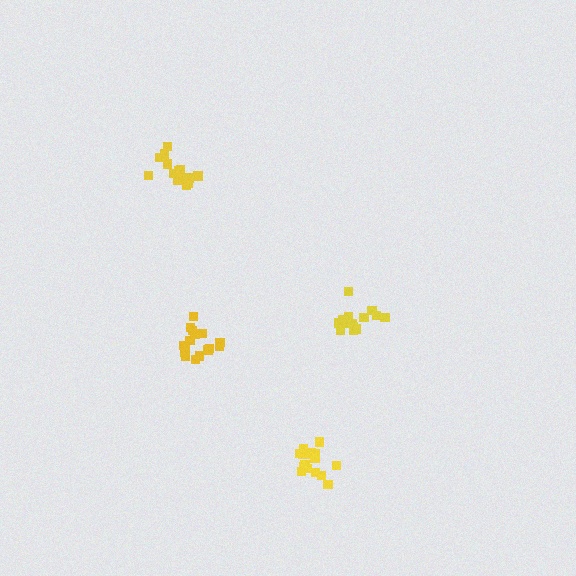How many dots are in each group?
Group 1: 14 dots, Group 2: 14 dots, Group 3: 17 dots, Group 4: 19 dots (64 total).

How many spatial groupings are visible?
There are 4 spatial groupings.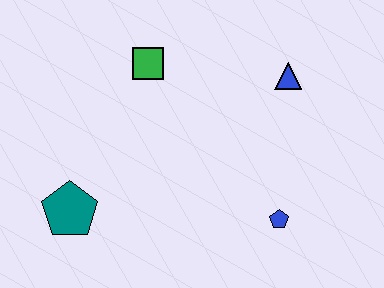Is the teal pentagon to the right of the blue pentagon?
No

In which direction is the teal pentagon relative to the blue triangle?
The teal pentagon is to the left of the blue triangle.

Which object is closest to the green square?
The blue triangle is closest to the green square.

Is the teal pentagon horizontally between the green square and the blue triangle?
No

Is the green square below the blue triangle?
No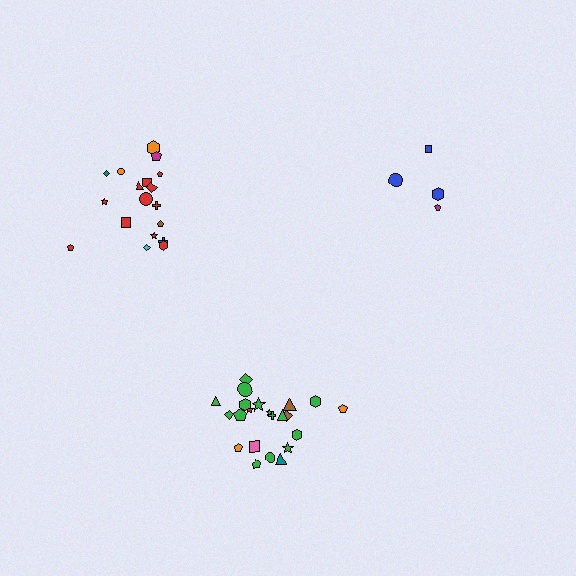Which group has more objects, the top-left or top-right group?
The top-left group.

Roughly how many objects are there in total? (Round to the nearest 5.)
Roughly 45 objects in total.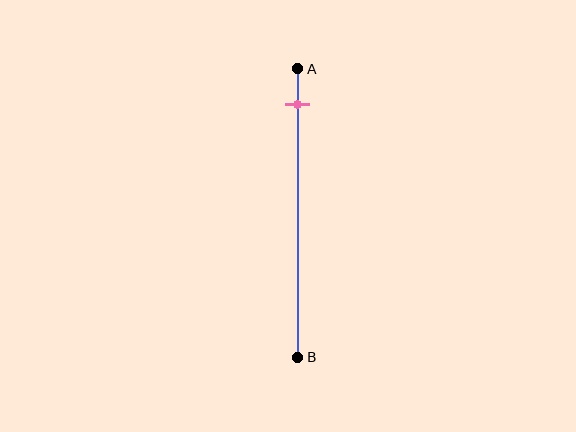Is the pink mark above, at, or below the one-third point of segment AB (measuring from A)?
The pink mark is above the one-third point of segment AB.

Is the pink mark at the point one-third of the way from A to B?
No, the mark is at about 10% from A, not at the 33% one-third point.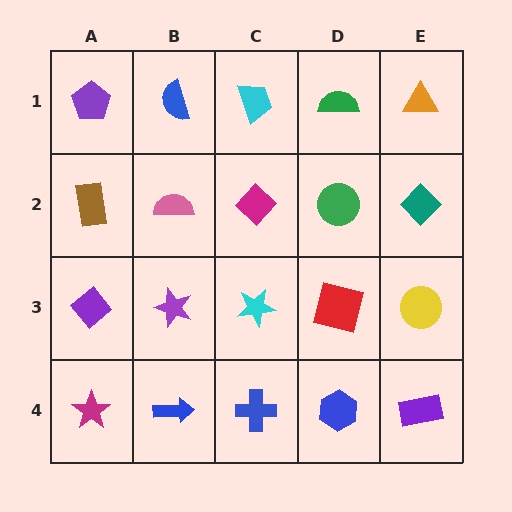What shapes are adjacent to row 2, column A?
A purple pentagon (row 1, column A), a purple diamond (row 3, column A), a pink semicircle (row 2, column B).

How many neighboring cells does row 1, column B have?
3.